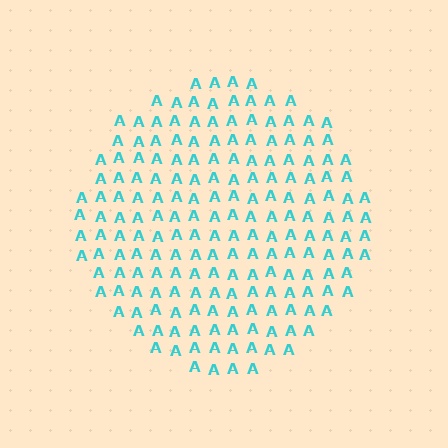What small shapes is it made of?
It is made of small letter A's.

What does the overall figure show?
The overall figure shows a circle.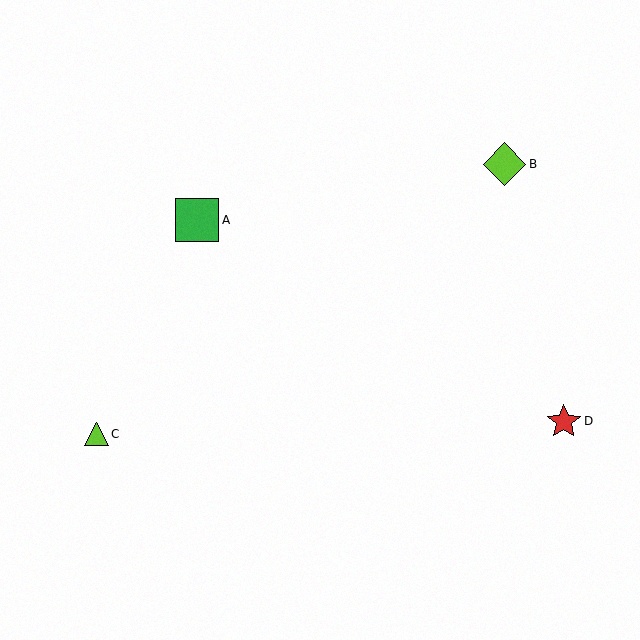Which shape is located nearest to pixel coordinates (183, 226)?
The green square (labeled A) at (197, 220) is nearest to that location.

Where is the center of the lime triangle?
The center of the lime triangle is at (96, 434).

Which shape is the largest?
The green square (labeled A) is the largest.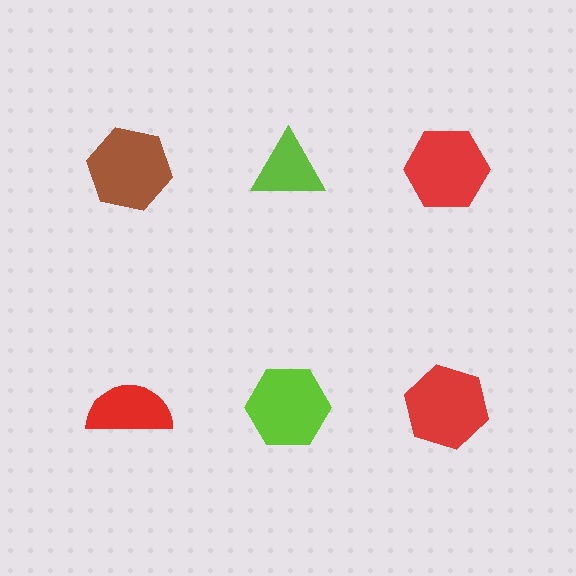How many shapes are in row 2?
3 shapes.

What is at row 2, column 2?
A lime hexagon.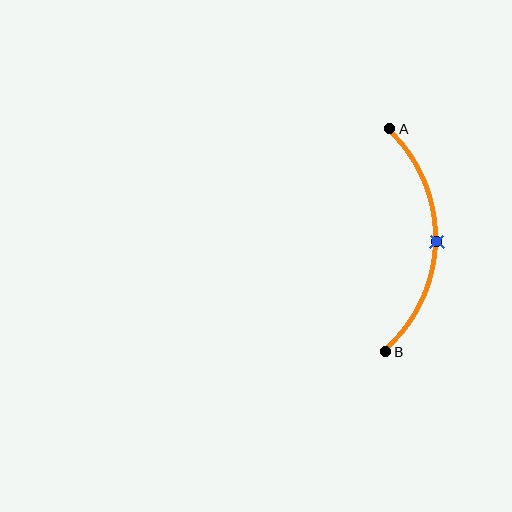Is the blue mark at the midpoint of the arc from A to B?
Yes. The blue mark lies on the arc at equal arc-length from both A and B — it is the arc midpoint.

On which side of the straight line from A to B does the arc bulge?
The arc bulges to the right of the straight line connecting A and B.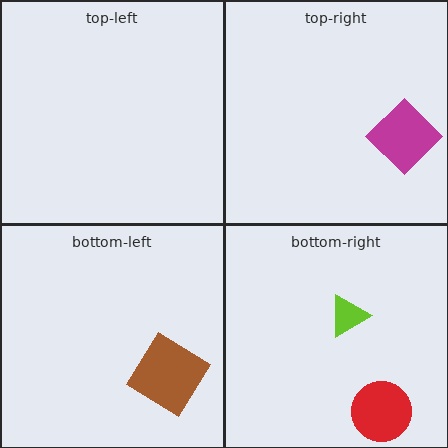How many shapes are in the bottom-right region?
2.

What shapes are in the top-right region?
The magenta diamond.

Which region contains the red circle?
The bottom-right region.